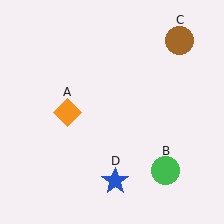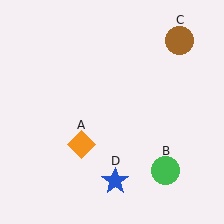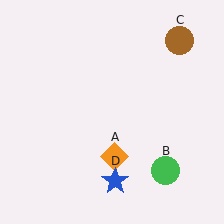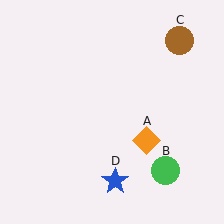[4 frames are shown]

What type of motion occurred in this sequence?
The orange diamond (object A) rotated counterclockwise around the center of the scene.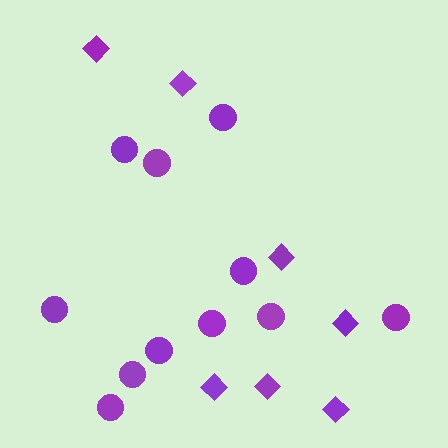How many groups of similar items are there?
There are 2 groups: one group of circles (11) and one group of diamonds (7).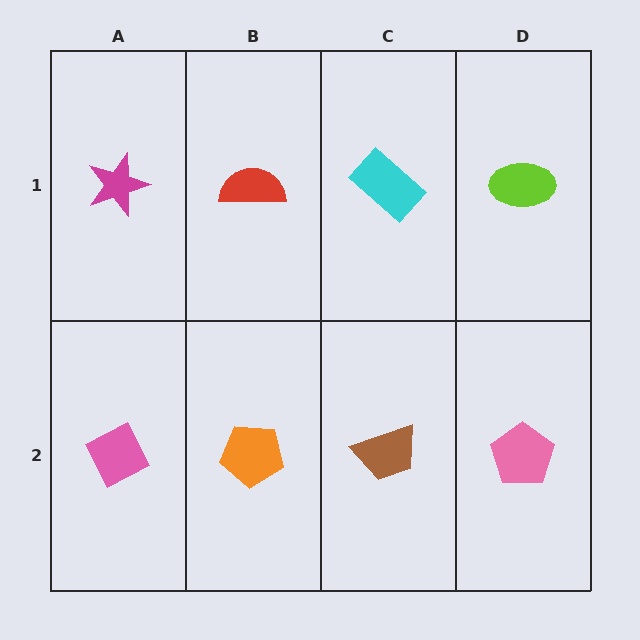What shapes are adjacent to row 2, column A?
A magenta star (row 1, column A), an orange pentagon (row 2, column B).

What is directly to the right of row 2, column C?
A pink pentagon.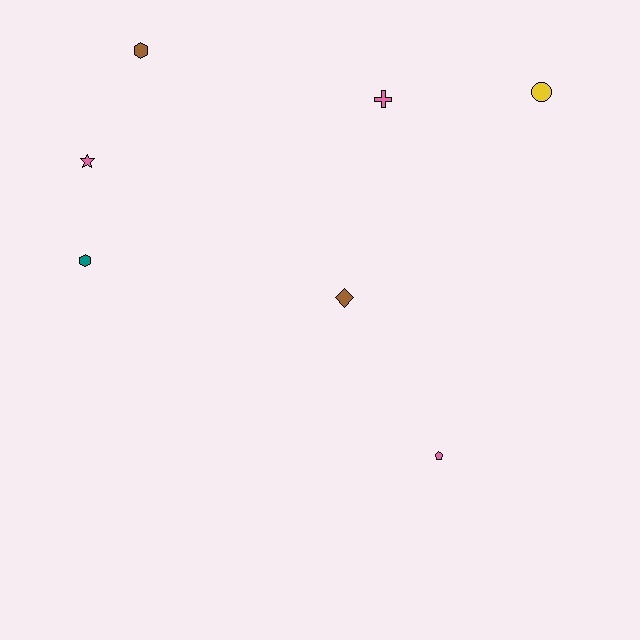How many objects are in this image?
There are 7 objects.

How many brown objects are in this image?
There are 2 brown objects.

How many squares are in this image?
There are no squares.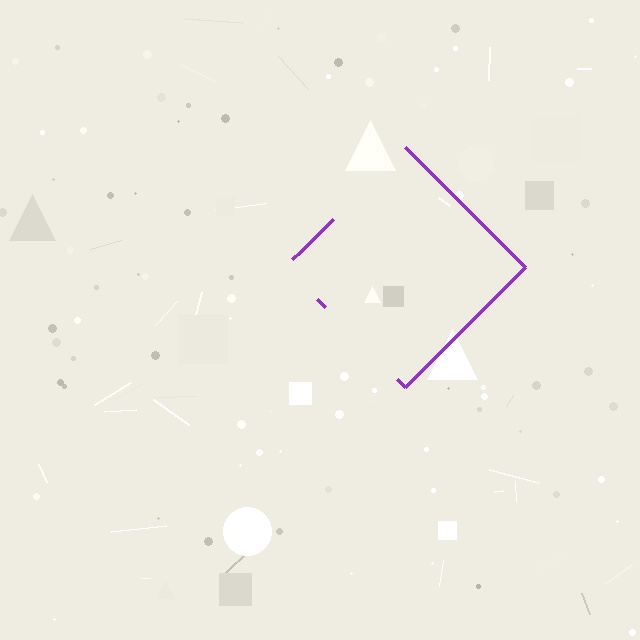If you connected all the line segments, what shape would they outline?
They would outline a diamond.